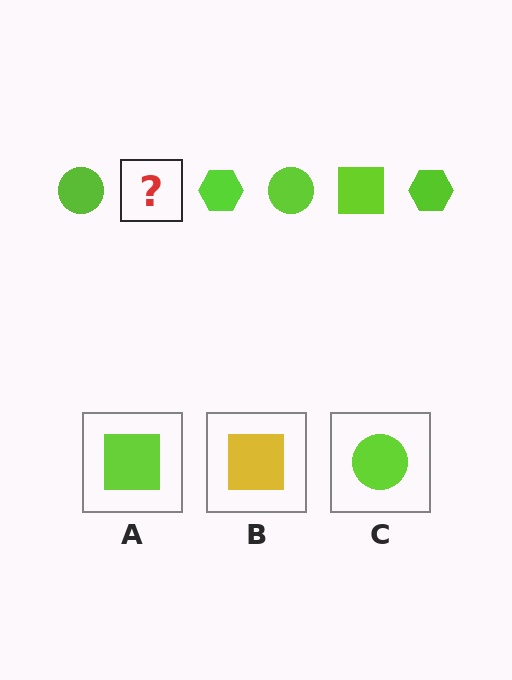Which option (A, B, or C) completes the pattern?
A.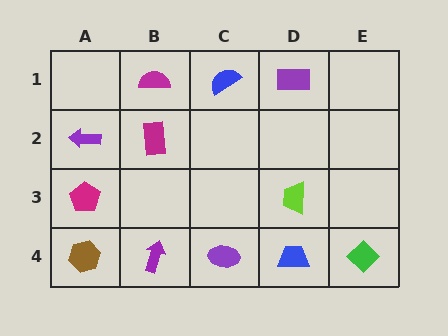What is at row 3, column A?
A magenta pentagon.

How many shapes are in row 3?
2 shapes.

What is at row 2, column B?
A magenta rectangle.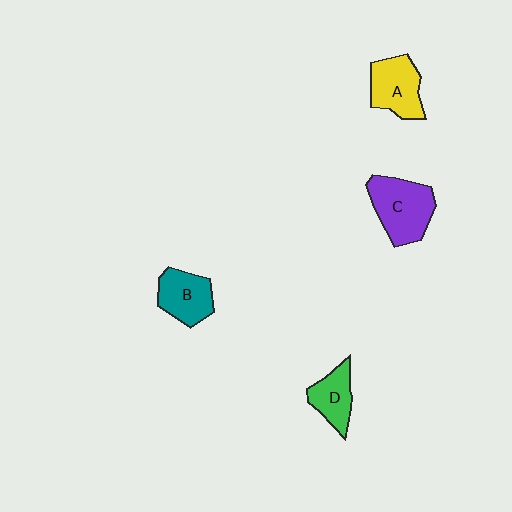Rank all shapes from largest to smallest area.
From largest to smallest: C (purple), A (yellow), B (teal), D (green).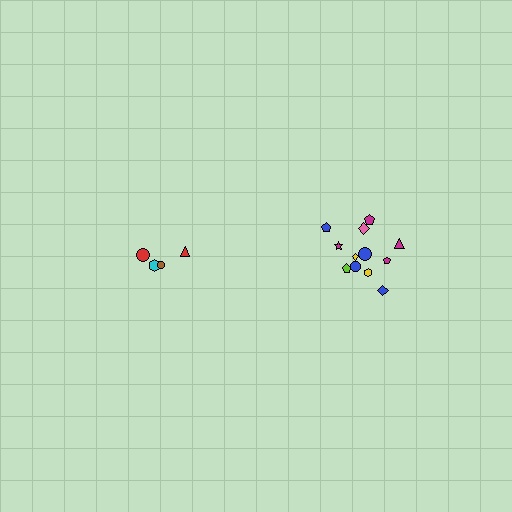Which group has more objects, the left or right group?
The right group.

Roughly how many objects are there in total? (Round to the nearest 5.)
Roughly 15 objects in total.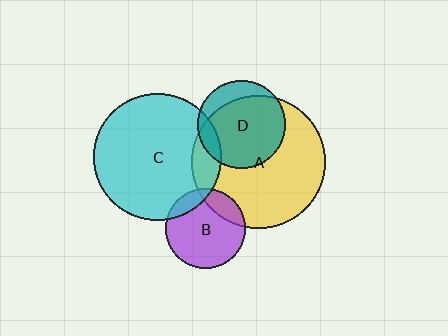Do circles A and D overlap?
Yes.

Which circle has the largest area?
Circle A (yellow).